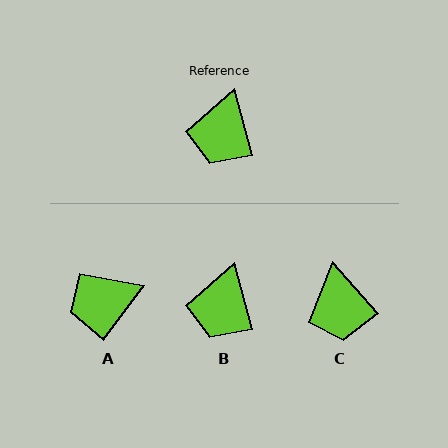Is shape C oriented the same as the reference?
No, it is off by about 27 degrees.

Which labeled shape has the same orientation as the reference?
B.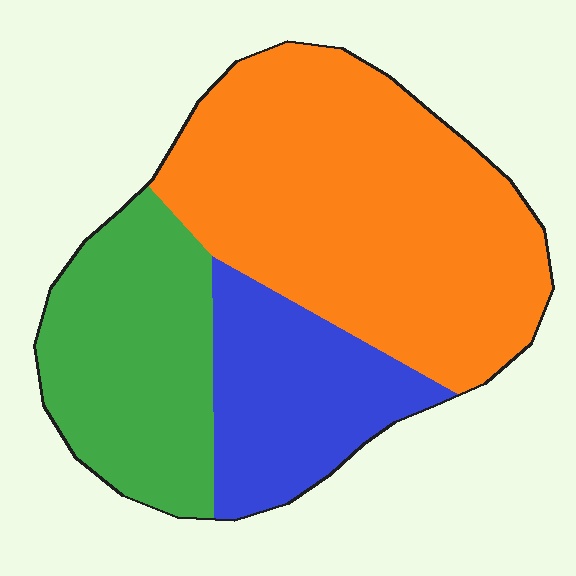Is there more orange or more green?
Orange.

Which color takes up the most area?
Orange, at roughly 50%.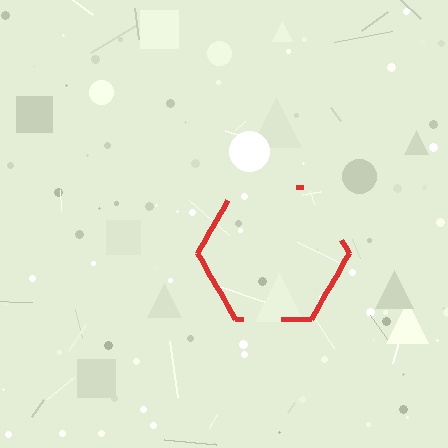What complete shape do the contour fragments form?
The contour fragments form a hexagon.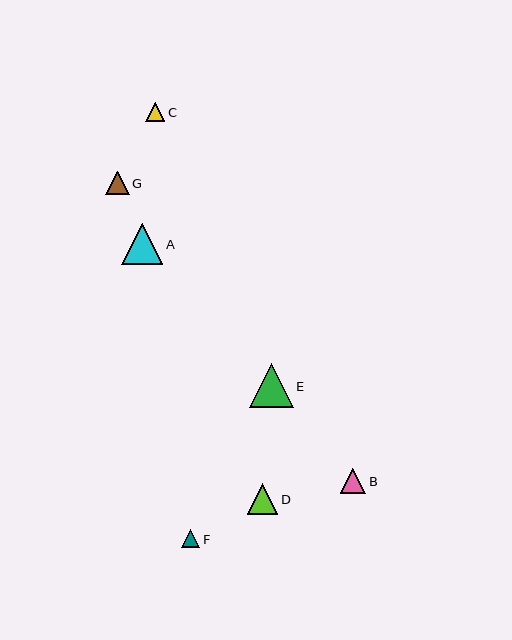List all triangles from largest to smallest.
From largest to smallest: E, A, D, B, G, C, F.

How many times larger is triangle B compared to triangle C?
Triangle B is approximately 1.4 times the size of triangle C.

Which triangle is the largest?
Triangle E is the largest with a size of approximately 44 pixels.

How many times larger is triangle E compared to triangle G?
Triangle E is approximately 1.8 times the size of triangle G.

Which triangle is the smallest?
Triangle F is the smallest with a size of approximately 18 pixels.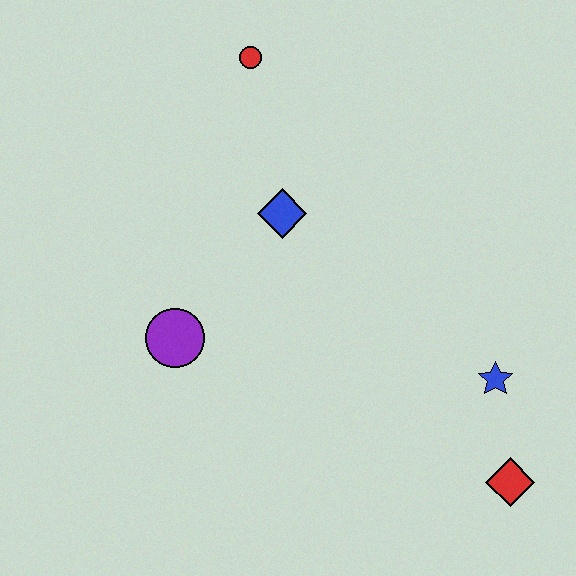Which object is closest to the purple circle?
The blue diamond is closest to the purple circle.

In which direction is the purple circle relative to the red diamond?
The purple circle is to the left of the red diamond.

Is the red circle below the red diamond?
No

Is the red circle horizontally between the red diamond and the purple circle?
Yes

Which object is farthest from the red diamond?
The red circle is farthest from the red diamond.